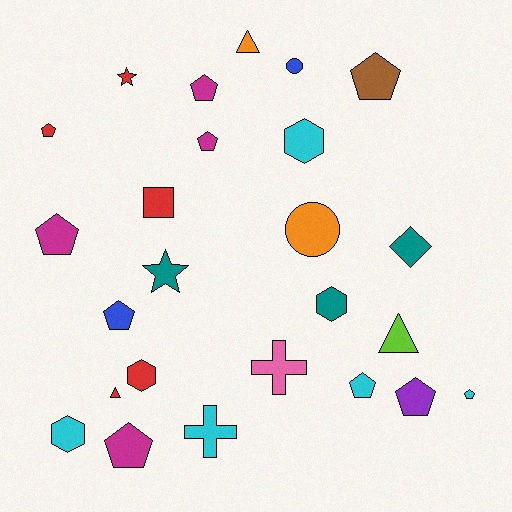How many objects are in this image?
There are 25 objects.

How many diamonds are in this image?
There is 1 diamond.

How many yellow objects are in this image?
There are no yellow objects.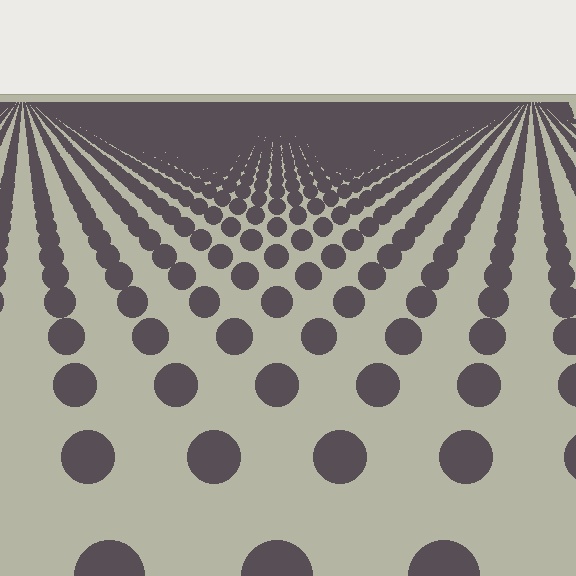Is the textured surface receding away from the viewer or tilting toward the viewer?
The surface is receding away from the viewer. Texture elements get smaller and denser toward the top.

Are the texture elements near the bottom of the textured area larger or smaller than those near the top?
Larger. Near the bottom, elements are closer to the viewer and appear at a bigger on-screen size.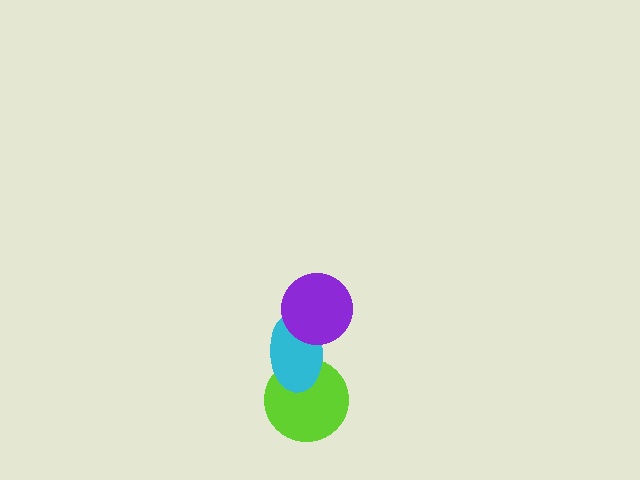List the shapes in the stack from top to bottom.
From top to bottom: the purple circle, the cyan ellipse, the lime circle.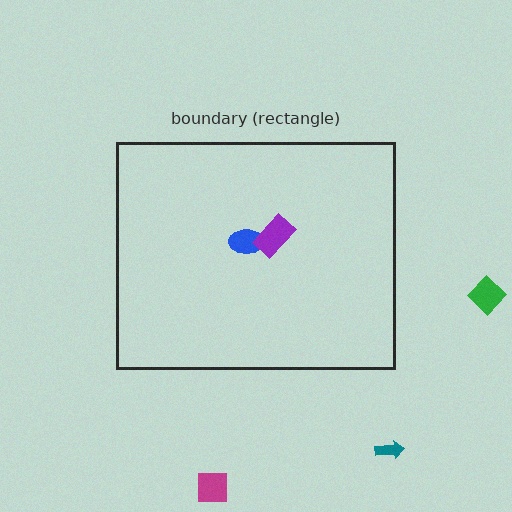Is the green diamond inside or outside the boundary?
Outside.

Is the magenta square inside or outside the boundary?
Outside.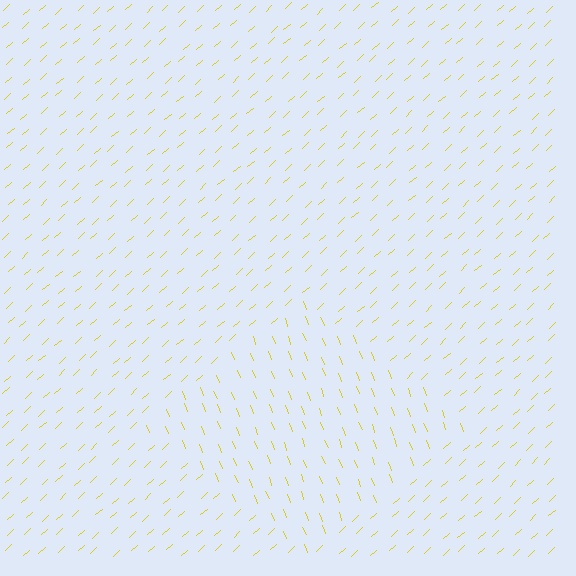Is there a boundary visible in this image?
Yes, there is a texture boundary formed by a change in line orientation.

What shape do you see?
I see a diamond.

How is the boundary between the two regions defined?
The boundary is defined purely by a change in line orientation (approximately 69 degrees difference). All lines are the same color and thickness.